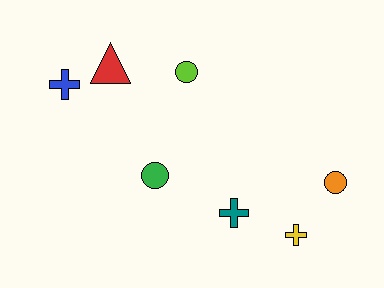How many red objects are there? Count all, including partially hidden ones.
There is 1 red object.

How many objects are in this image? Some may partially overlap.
There are 7 objects.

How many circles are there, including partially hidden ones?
There are 3 circles.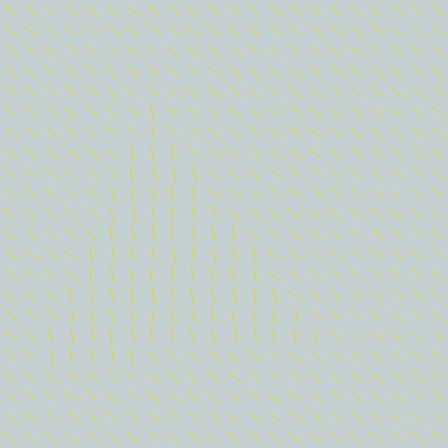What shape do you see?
I see a triangle.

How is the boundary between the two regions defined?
The boundary is defined purely by a change in line orientation (approximately 39 degrees difference). All lines are the same color and thickness.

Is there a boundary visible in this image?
Yes, there is a texture boundary formed by a change in line orientation.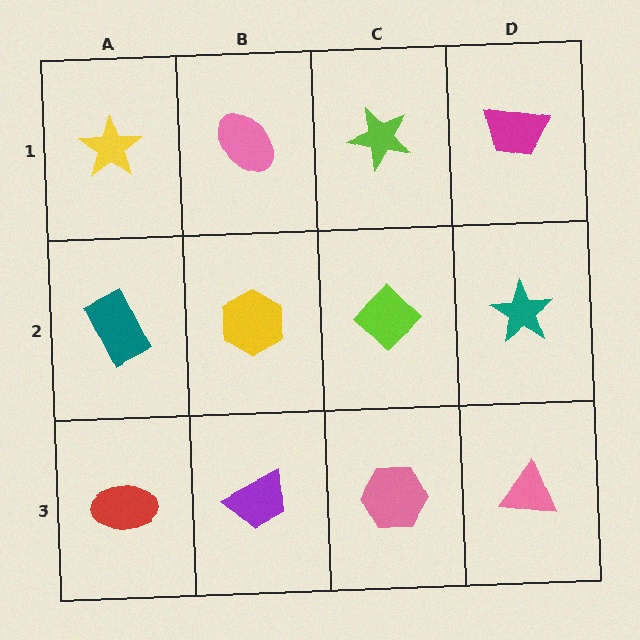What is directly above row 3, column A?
A teal rectangle.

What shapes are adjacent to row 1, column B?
A yellow hexagon (row 2, column B), a yellow star (row 1, column A), a lime star (row 1, column C).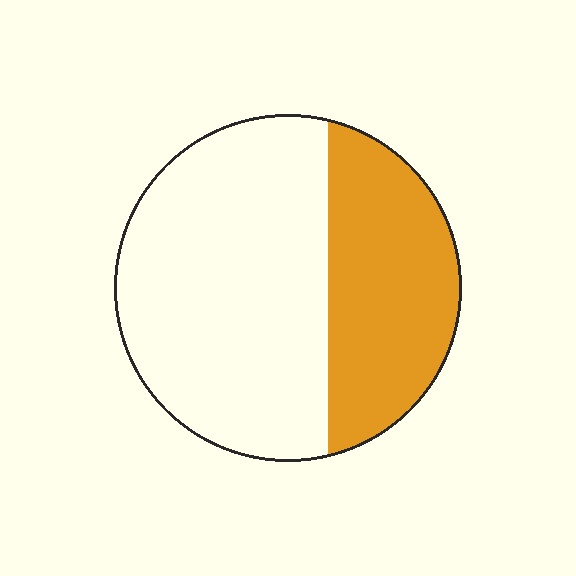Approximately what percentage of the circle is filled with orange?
Approximately 35%.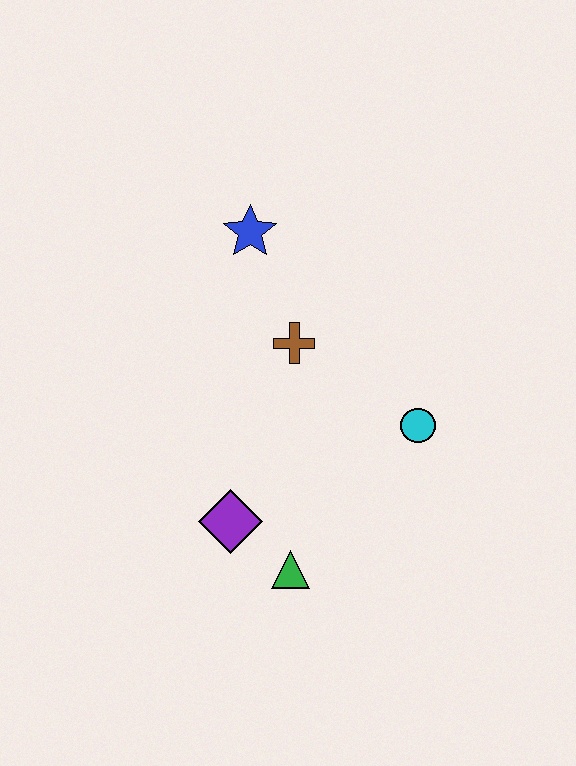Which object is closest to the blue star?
The brown cross is closest to the blue star.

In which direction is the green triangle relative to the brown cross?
The green triangle is below the brown cross.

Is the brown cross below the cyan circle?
No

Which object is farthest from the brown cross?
The green triangle is farthest from the brown cross.